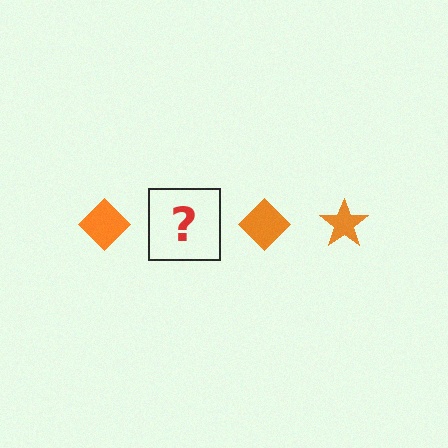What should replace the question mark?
The question mark should be replaced with an orange star.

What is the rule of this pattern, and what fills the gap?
The rule is that the pattern cycles through diamond, star shapes in orange. The gap should be filled with an orange star.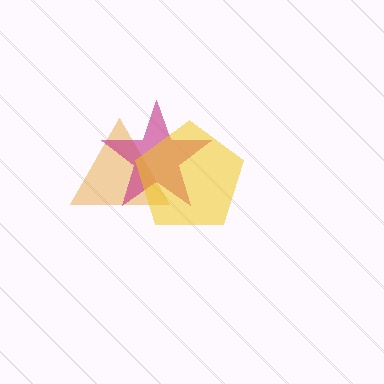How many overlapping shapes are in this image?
There are 3 overlapping shapes in the image.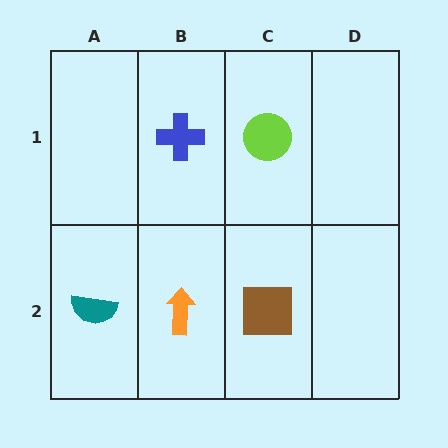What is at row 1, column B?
A blue cross.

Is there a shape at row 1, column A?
No, that cell is empty.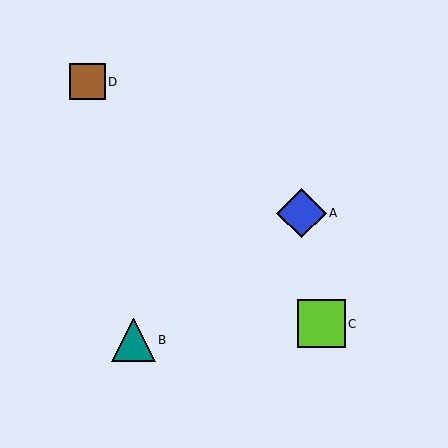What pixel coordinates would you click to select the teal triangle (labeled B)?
Click at (134, 340) to select the teal triangle B.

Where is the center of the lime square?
The center of the lime square is at (322, 324).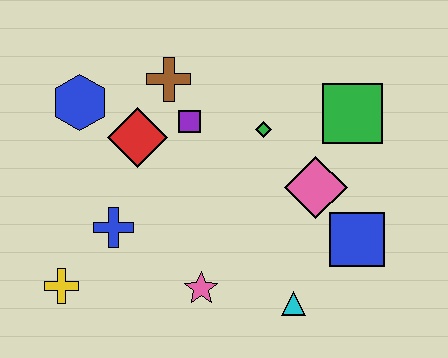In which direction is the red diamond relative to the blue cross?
The red diamond is above the blue cross.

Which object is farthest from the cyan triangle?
The blue hexagon is farthest from the cyan triangle.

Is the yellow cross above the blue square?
No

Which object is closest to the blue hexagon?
The red diamond is closest to the blue hexagon.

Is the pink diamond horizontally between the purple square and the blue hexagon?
No